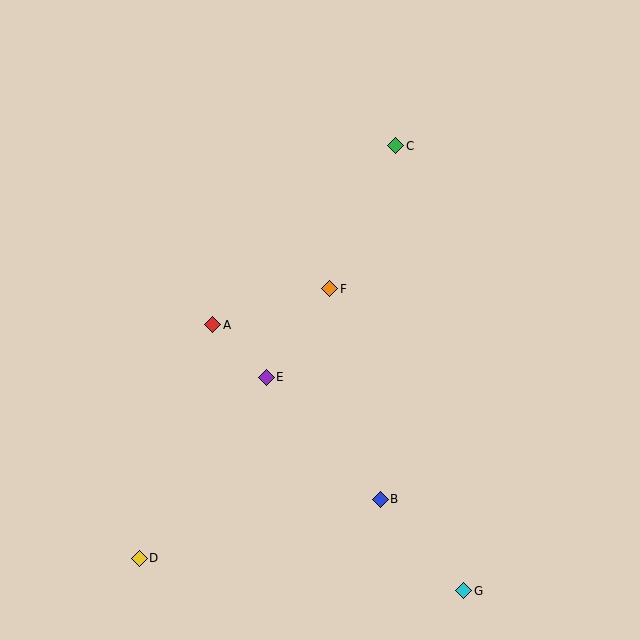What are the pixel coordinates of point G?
Point G is at (464, 591).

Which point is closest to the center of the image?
Point F at (330, 289) is closest to the center.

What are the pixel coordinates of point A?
Point A is at (213, 325).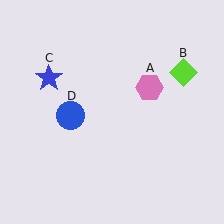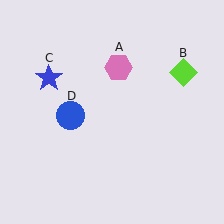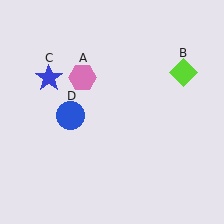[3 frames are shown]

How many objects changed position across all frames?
1 object changed position: pink hexagon (object A).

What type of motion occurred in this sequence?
The pink hexagon (object A) rotated counterclockwise around the center of the scene.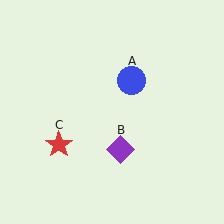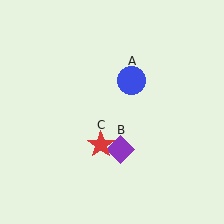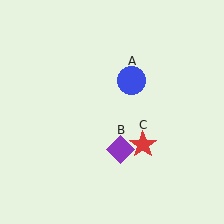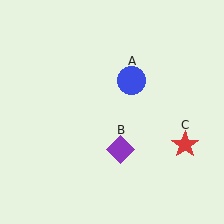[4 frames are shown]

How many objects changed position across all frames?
1 object changed position: red star (object C).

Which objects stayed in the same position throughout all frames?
Blue circle (object A) and purple diamond (object B) remained stationary.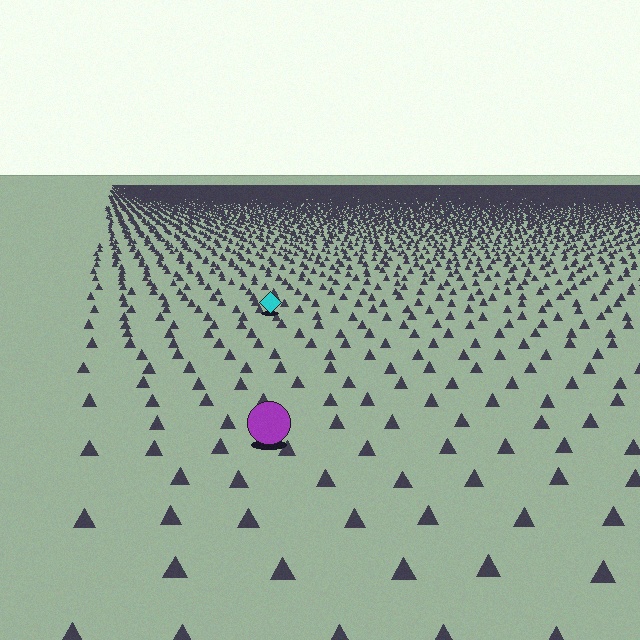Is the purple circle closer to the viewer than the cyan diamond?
Yes. The purple circle is closer — you can tell from the texture gradient: the ground texture is coarser near it.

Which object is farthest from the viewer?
The cyan diamond is farthest from the viewer. It appears smaller and the ground texture around it is denser.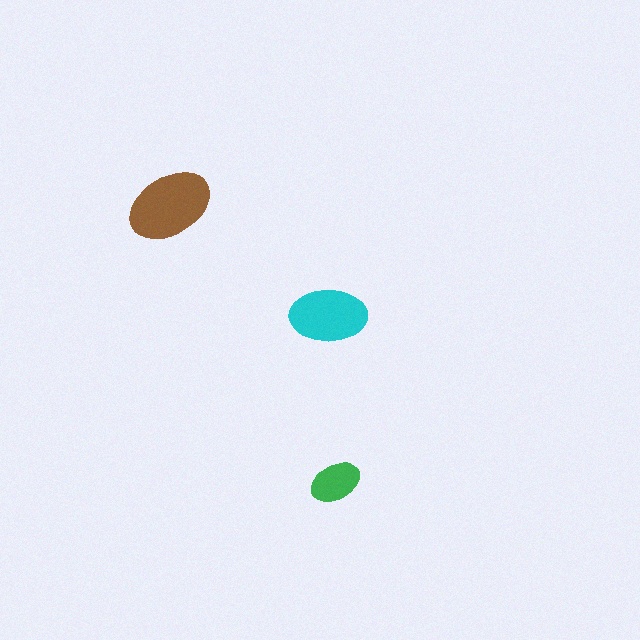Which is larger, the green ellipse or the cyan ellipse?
The cyan one.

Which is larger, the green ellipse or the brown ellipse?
The brown one.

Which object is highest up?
The brown ellipse is topmost.